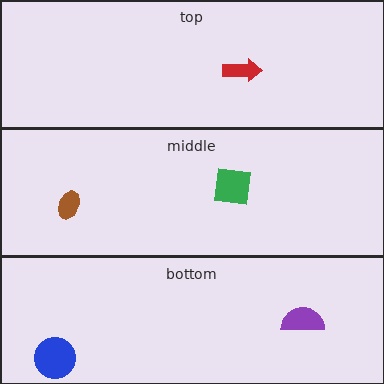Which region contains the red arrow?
The top region.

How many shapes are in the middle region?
2.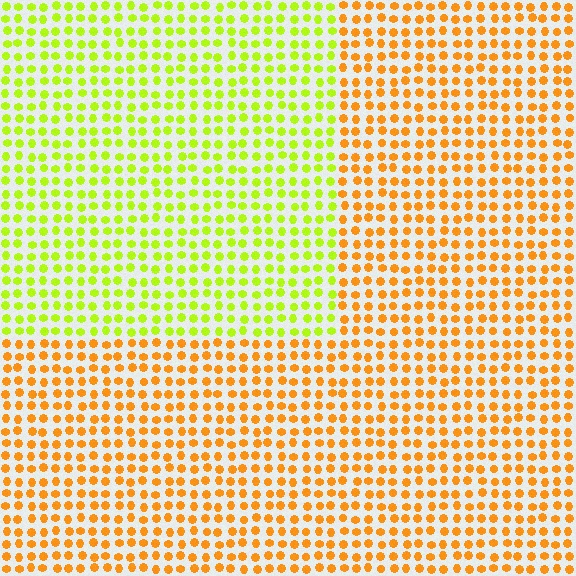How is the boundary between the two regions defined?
The boundary is defined purely by a slight shift in hue (about 47 degrees). Spacing, size, and orientation are identical on both sides.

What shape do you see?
I see a rectangle.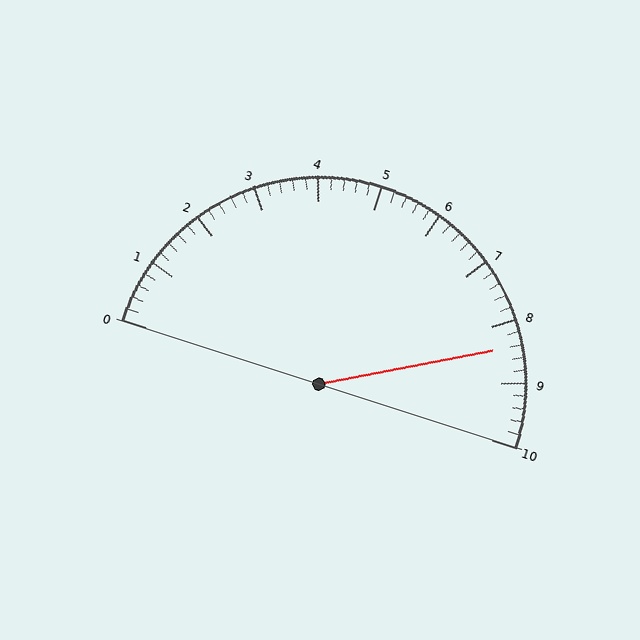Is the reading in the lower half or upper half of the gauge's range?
The reading is in the upper half of the range (0 to 10).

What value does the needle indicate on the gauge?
The needle indicates approximately 8.4.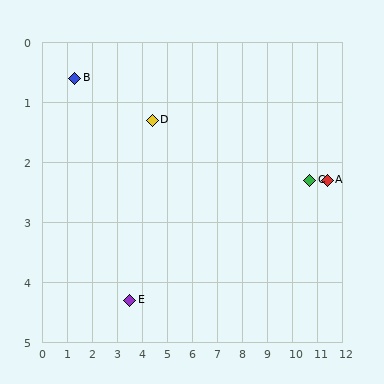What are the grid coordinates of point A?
Point A is at approximately (11.4, 2.3).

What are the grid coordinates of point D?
Point D is at approximately (4.4, 1.3).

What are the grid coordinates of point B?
Point B is at approximately (1.3, 0.6).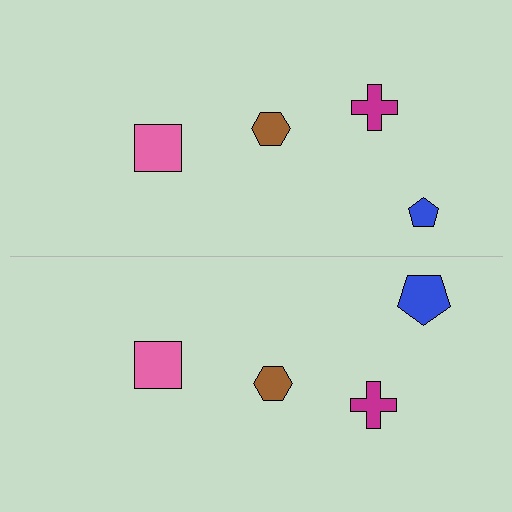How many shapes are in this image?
There are 8 shapes in this image.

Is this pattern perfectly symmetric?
No, the pattern is not perfectly symmetric. The blue pentagon on the bottom side has a different size than its mirror counterpart.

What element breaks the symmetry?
The blue pentagon on the bottom side has a different size than its mirror counterpart.